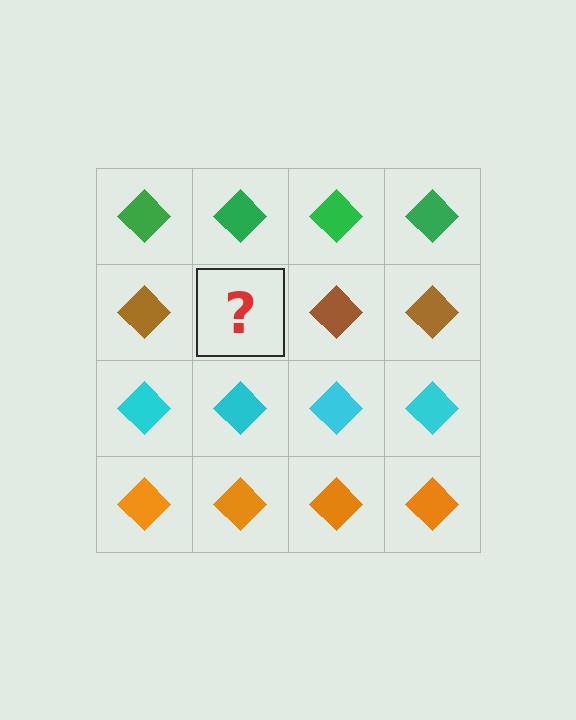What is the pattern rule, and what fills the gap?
The rule is that each row has a consistent color. The gap should be filled with a brown diamond.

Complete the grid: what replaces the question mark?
The question mark should be replaced with a brown diamond.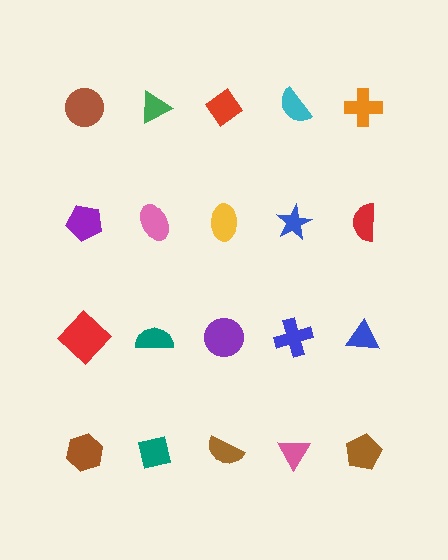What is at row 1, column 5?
An orange cross.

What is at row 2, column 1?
A purple pentagon.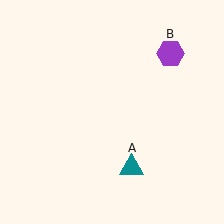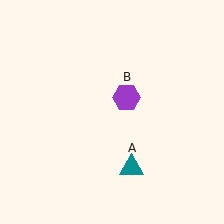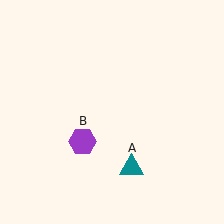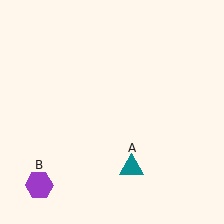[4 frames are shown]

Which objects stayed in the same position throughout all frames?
Teal triangle (object A) remained stationary.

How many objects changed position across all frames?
1 object changed position: purple hexagon (object B).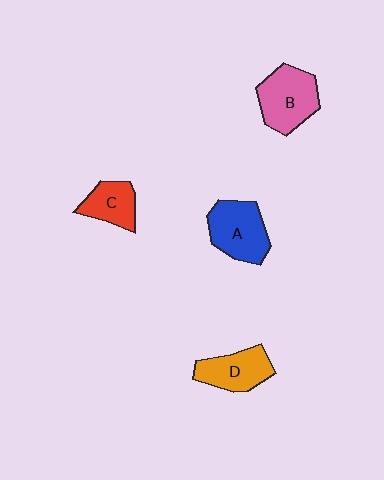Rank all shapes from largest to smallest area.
From largest to smallest: B (pink), A (blue), D (orange), C (red).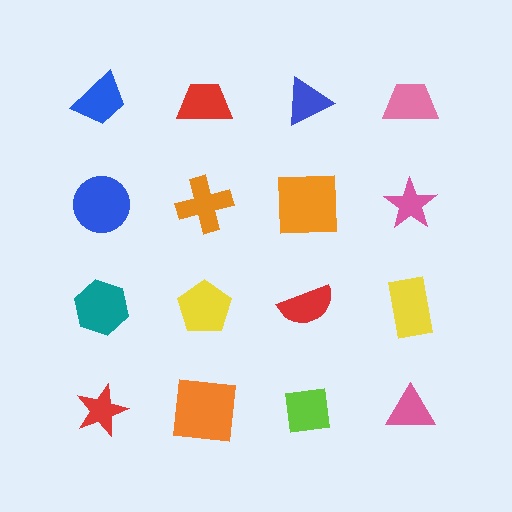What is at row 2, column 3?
An orange square.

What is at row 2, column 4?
A pink star.